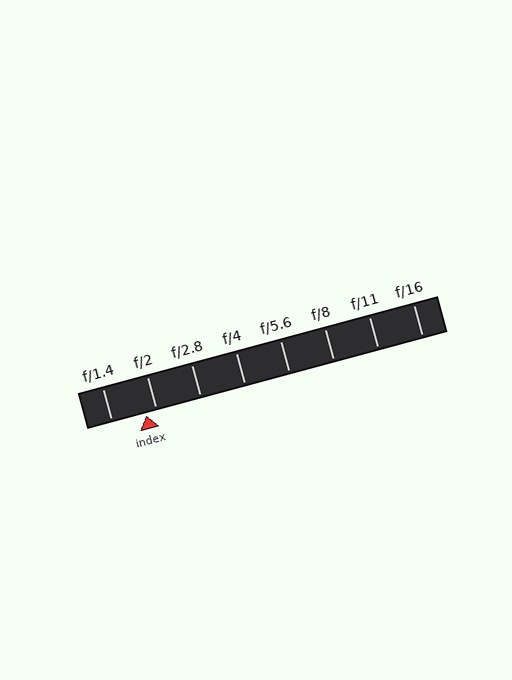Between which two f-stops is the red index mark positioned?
The index mark is between f/1.4 and f/2.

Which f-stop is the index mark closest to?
The index mark is closest to f/2.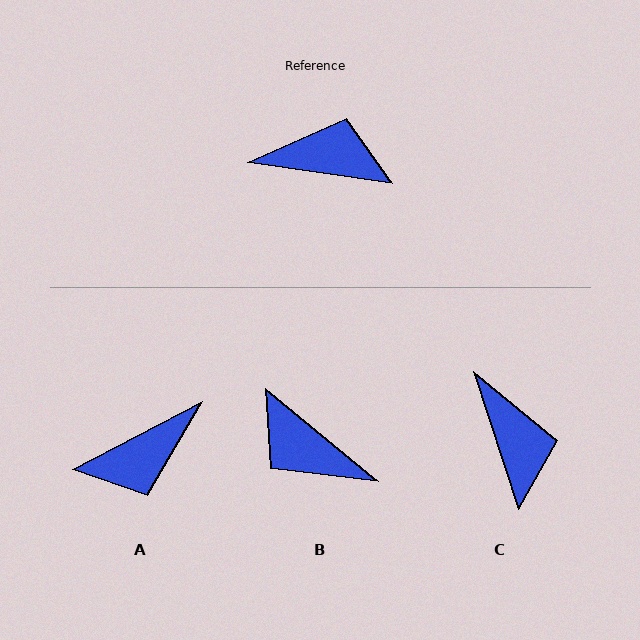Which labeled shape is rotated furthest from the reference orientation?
B, about 149 degrees away.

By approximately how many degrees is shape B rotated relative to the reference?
Approximately 149 degrees counter-clockwise.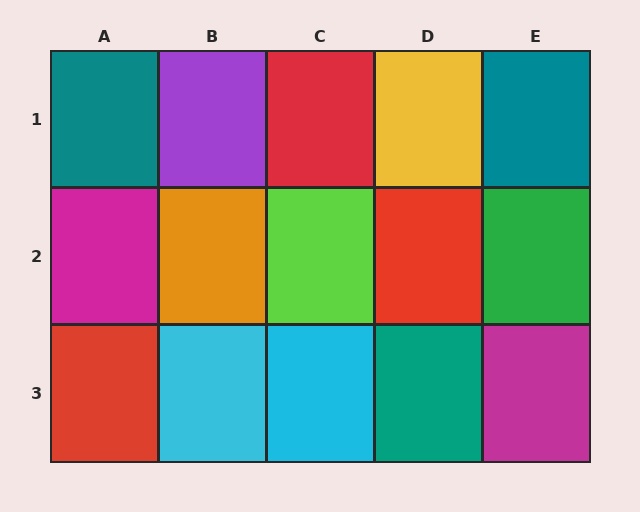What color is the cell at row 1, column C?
Red.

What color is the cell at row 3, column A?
Red.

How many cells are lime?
1 cell is lime.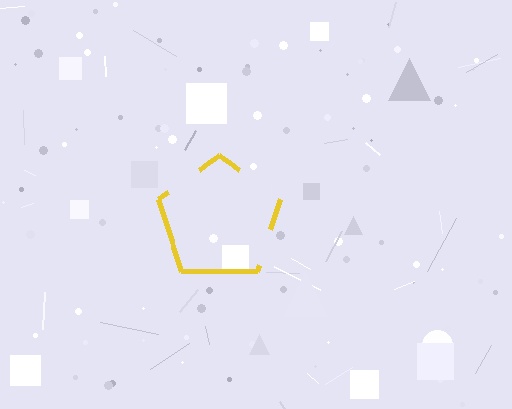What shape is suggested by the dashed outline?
The dashed outline suggests a pentagon.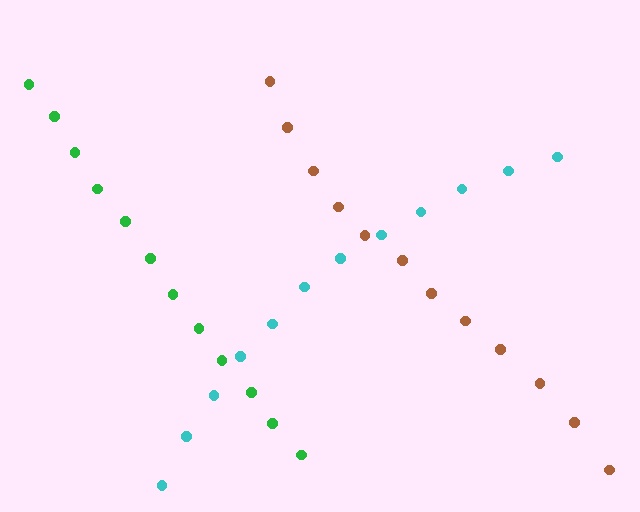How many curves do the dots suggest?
There are 3 distinct paths.